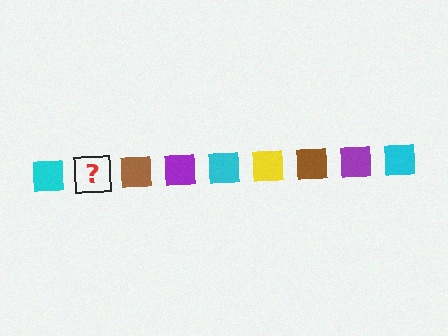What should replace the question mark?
The question mark should be replaced with a yellow square.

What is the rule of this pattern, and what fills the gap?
The rule is that the pattern cycles through cyan, yellow, brown, purple squares. The gap should be filled with a yellow square.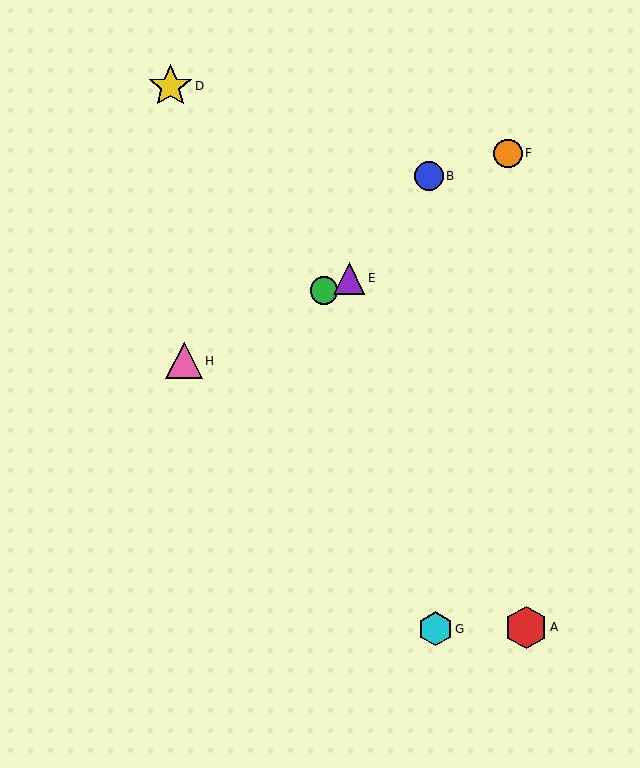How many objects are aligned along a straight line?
3 objects (C, E, H) are aligned along a straight line.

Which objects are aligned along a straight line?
Objects C, E, H are aligned along a straight line.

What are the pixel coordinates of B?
Object B is at (429, 176).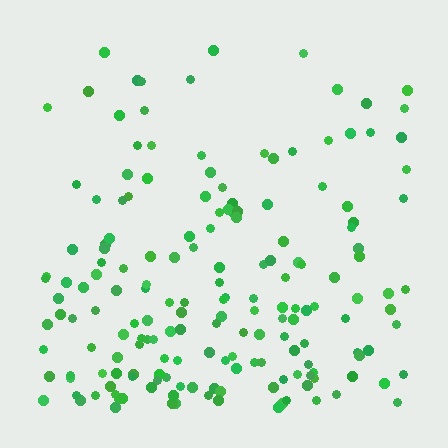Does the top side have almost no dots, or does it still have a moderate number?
Still a moderate number, just noticeably fewer than the bottom.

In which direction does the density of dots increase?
From top to bottom, with the bottom side densest.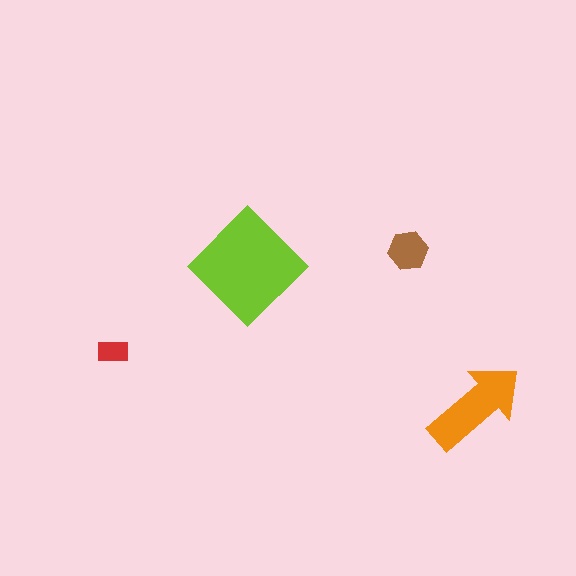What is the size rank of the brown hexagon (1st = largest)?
3rd.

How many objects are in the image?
There are 4 objects in the image.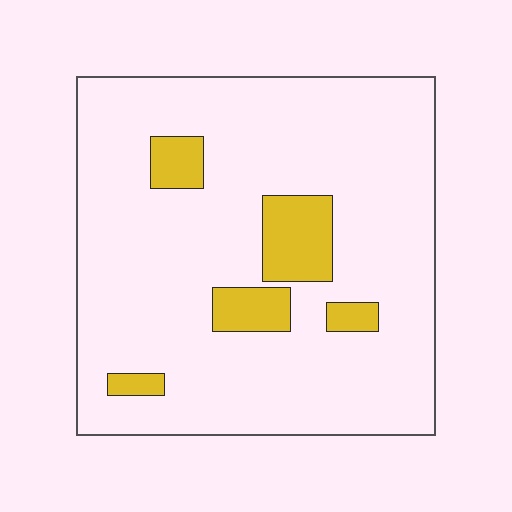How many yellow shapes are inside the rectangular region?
5.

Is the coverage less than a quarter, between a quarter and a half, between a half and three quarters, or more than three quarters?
Less than a quarter.